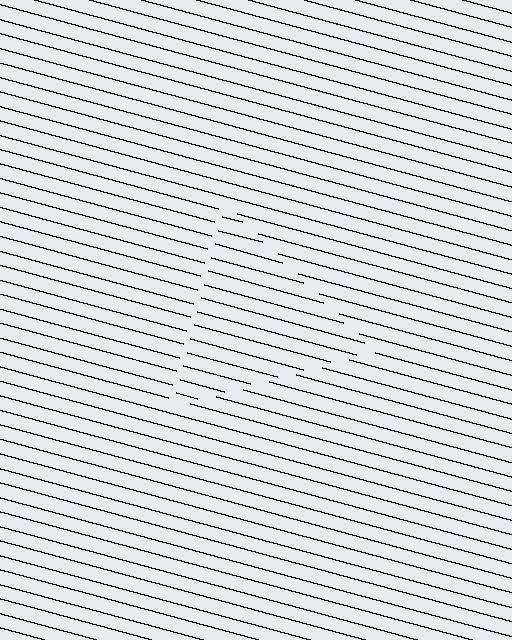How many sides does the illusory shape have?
3 sides — the line-ends trace a triangle.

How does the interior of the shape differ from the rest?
The interior of the shape contains the same grating, shifted by half a period — the contour is defined by the phase discontinuity where line-ends from the inner and outer gratings abut.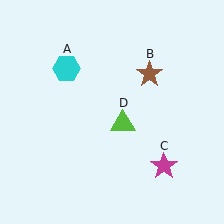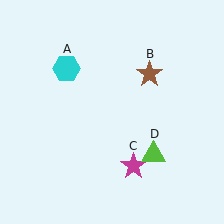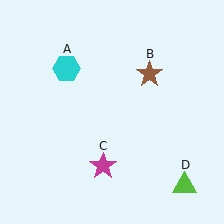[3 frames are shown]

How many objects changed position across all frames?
2 objects changed position: magenta star (object C), lime triangle (object D).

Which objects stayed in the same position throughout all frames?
Cyan hexagon (object A) and brown star (object B) remained stationary.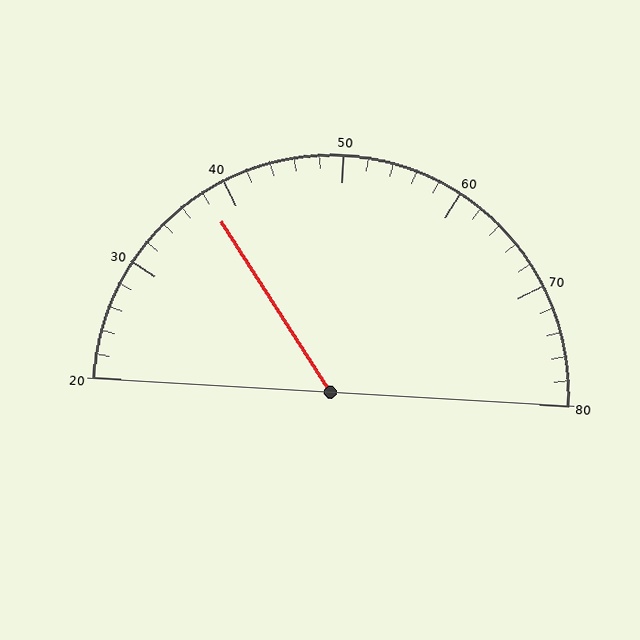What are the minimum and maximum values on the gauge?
The gauge ranges from 20 to 80.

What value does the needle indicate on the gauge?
The needle indicates approximately 38.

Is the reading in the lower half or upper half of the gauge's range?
The reading is in the lower half of the range (20 to 80).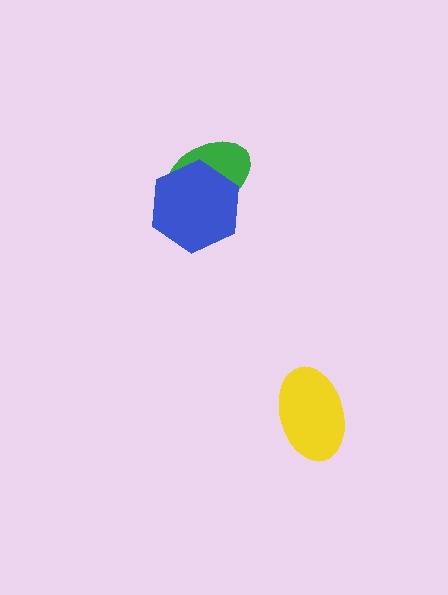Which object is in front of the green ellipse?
The blue hexagon is in front of the green ellipse.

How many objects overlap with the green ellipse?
1 object overlaps with the green ellipse.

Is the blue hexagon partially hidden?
No, no other shape covers it.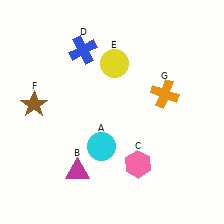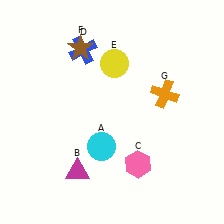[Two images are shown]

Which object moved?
The brown star (F) moved up.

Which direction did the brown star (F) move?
The brown star (F) moved up.